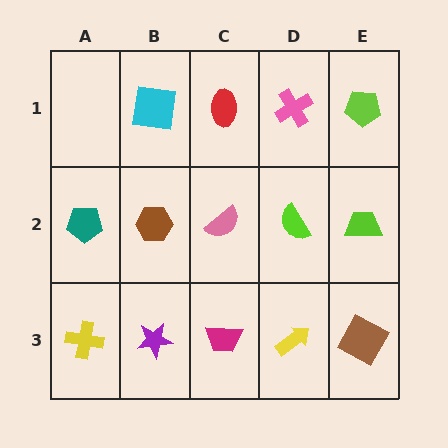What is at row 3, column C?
A magenta trapezoid.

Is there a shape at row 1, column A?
No, that cell is empty.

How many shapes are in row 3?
5 shapes.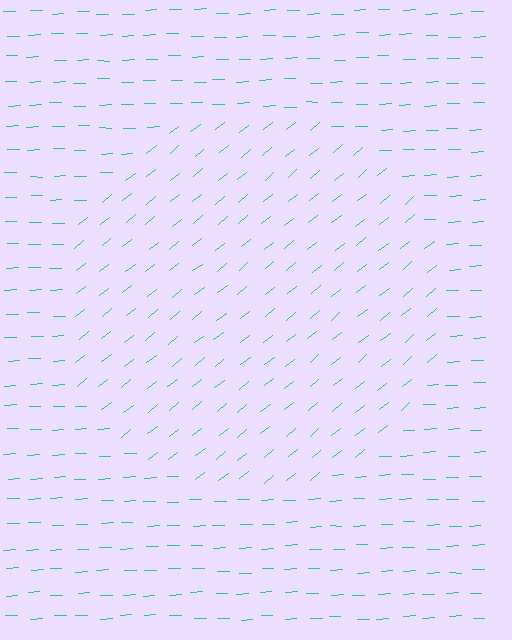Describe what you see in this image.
The image is filled with small cyan line segments. A circle region in the image has lines oriented differently from the surrounding lines, creating a visible texture boundary.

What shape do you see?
I see a circle.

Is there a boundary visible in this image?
Yes, there is a texture boundary formed by a change in line orientation.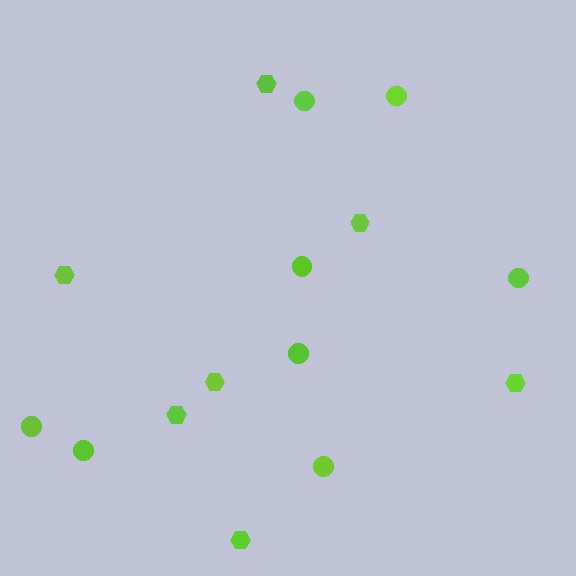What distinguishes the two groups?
There are 2 groups: one group of hexagons (7) and one group of circles (8).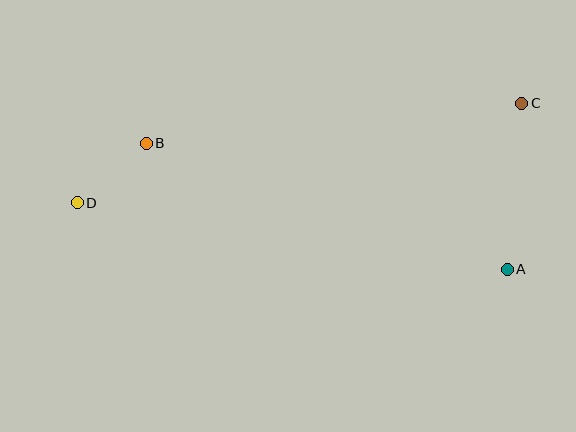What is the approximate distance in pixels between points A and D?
The distance between A and D is approximately 435 pixels.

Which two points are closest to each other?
Points B and D are closest to each other.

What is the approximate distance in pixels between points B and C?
The distance between B and C is approximately 378 pixels.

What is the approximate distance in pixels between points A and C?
The distance between A and C is approximately 167 pixels.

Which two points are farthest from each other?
Points C and D are farthest from each other.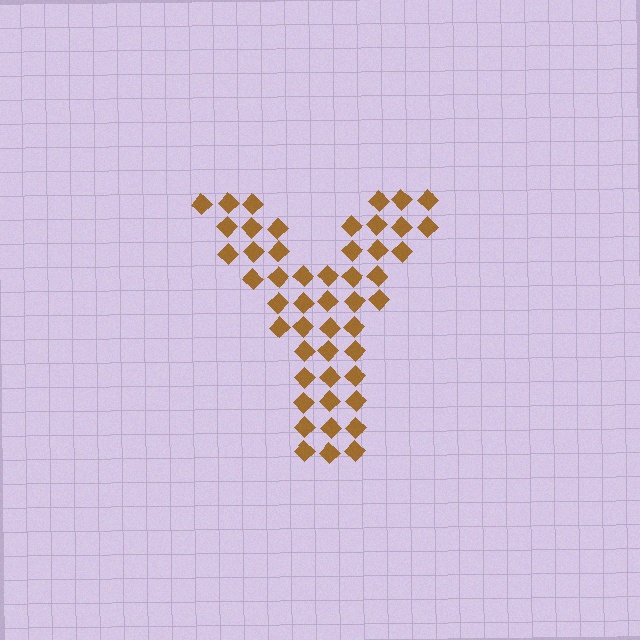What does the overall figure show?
The overall figure shows the letter Y.